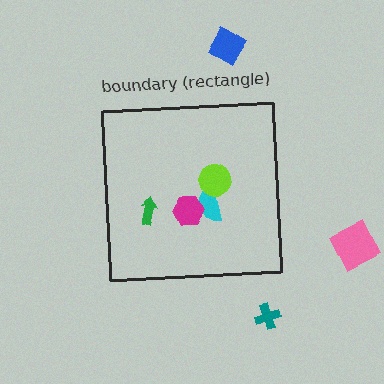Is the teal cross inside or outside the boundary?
Outside.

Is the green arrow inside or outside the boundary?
Inside.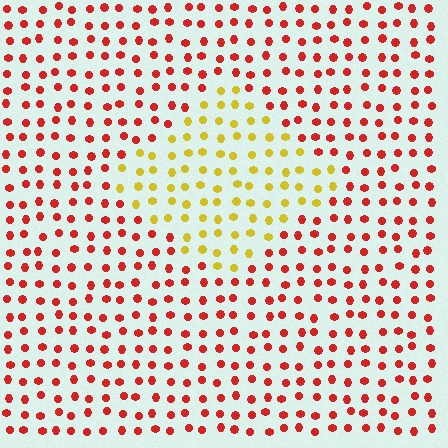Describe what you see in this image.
The image is filled with small red elements in a uniform arrangement. A diamond-shaped region is visible where the elements are tinted to a slightly different hue, forming a subtle color boundary.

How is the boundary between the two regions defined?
The boundary is defined purely by a slight shift in hue (about 55 degrees). Spacing, size, and orientation are identical on both sides.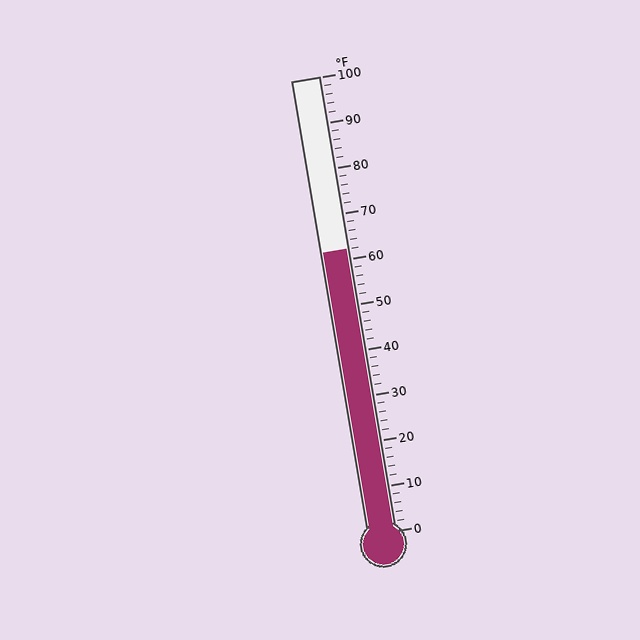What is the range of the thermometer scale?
The thermometer scale ranges from 0°F to 100°F.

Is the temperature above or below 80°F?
The temperature is below 80°F.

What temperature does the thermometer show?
The thermometer shows approximately 62°F.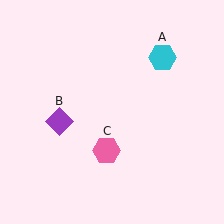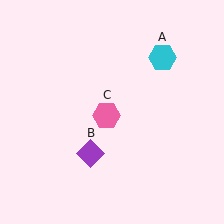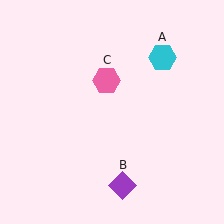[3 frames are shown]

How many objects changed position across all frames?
2 objects changed position: purple diamond (object B), pink hexagon (object C).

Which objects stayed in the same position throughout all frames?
Cyan hexagon (object A) remained stationary.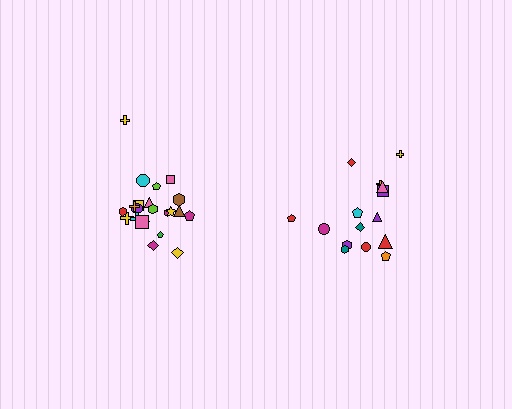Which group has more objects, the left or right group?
The left group.